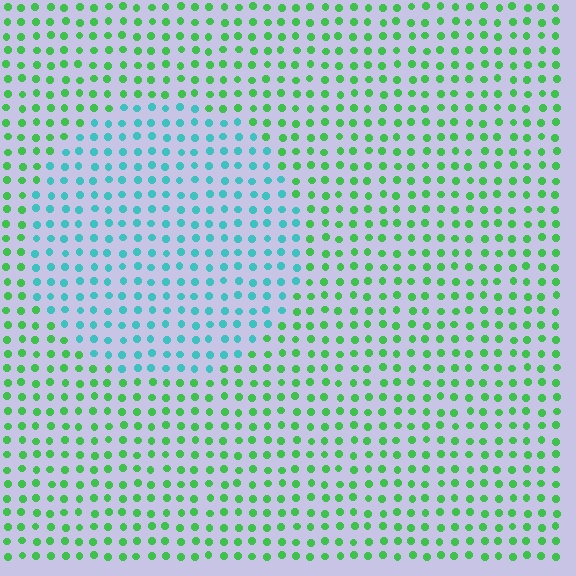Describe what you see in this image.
The image is filled with small green elements in a uniform arrangement. A circle-shaped region is visible where the elements are tinted to a slightly different hue, forming a subtle color boundary.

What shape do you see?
I see a circle.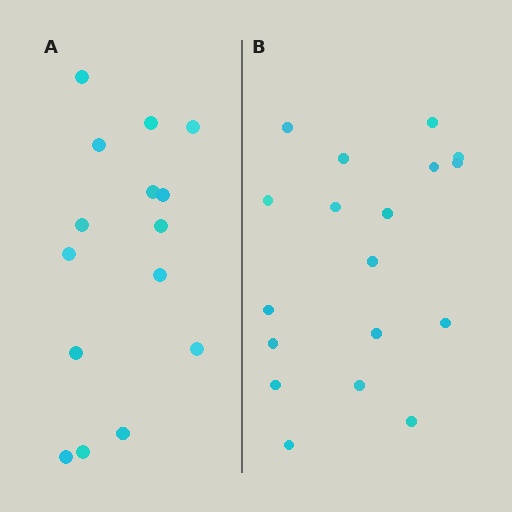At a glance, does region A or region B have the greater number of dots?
Region B (the right region) has more dots.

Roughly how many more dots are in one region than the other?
Region B has just a few more — roughly 2 or 3 more dots than region A.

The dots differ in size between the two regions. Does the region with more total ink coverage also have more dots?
No. Region A has more total ink coverage because its dots are larger, but region B actually contains more individual dots. Total area can be misleading — the number of items is what matters here.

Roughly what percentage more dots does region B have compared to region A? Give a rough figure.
About 20% more.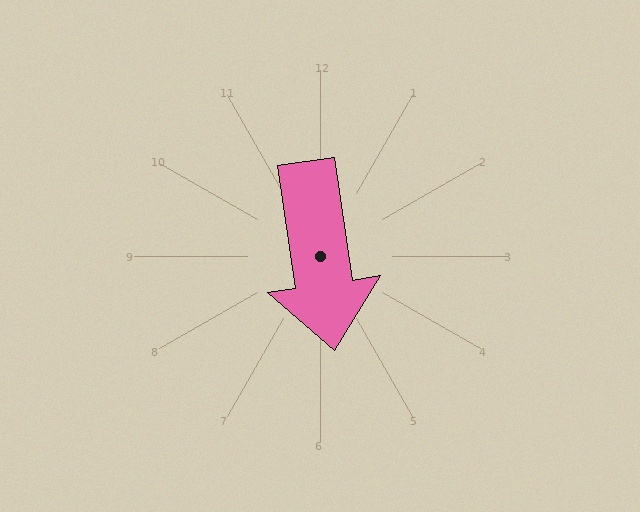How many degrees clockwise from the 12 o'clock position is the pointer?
Approximately 171 degrees.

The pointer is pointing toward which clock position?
Roughly 6 o'clock.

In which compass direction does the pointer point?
South.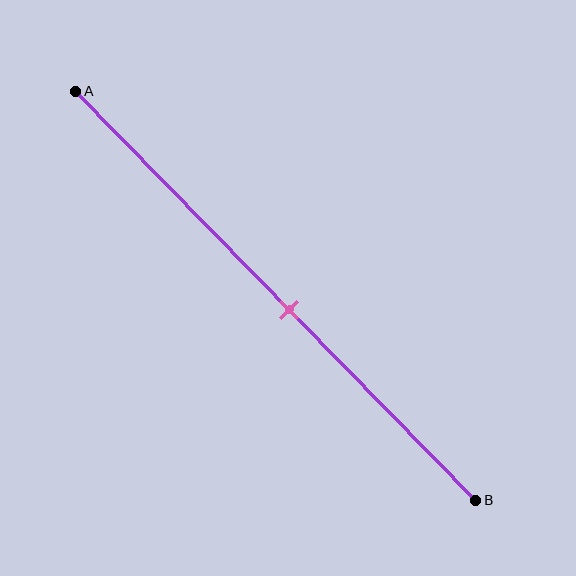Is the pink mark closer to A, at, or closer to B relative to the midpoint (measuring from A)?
The pink mark is closer to point B than the midpoint of segment AB.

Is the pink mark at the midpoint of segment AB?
No, the mark is at about 55% from A, not at the 50% midpoint.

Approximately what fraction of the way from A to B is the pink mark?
The pink mark is approximately 55% of the way from A to B.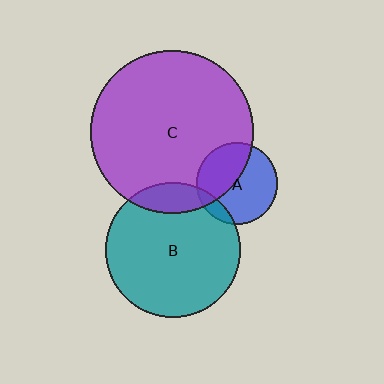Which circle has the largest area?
Circle C (purple).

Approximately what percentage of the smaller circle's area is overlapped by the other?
Approximately 45%.